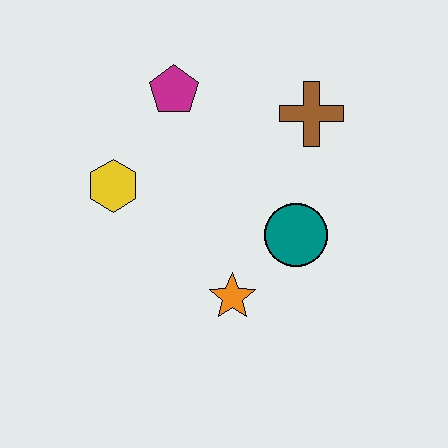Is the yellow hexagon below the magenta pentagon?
Yes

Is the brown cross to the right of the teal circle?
Yes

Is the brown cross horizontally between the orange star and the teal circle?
No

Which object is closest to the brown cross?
The teal circle is closest to the brown cross.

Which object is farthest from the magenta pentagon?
The orange star is farthest from the magenta pentagon.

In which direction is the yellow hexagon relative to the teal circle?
The yellow hexagon is to the left of the teal circle.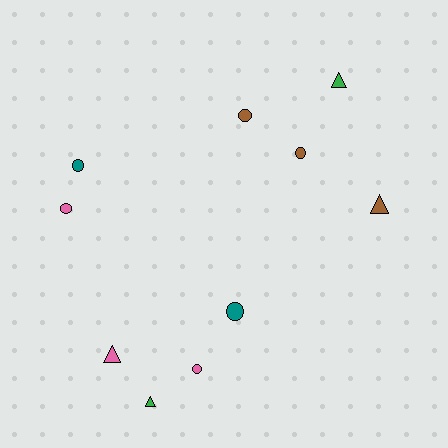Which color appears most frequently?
Brown, with 3 objects.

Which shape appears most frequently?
Circle, with 6 objects.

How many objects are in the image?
There are 10 objects.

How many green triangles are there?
There are 2 green triangles.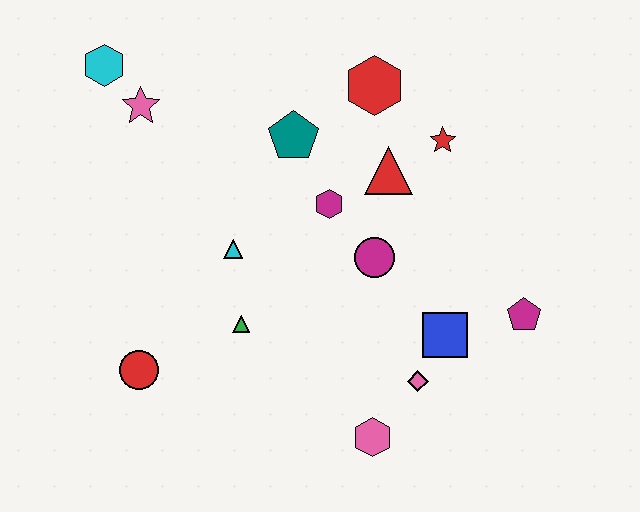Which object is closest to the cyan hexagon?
The pink star is closest to the cyan hexagon.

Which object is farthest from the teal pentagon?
The pink hexagon is farthest from the teal pentagon.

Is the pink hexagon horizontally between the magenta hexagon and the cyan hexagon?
No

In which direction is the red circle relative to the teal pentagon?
The red circle is below the teal pentagon.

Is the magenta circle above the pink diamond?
Yes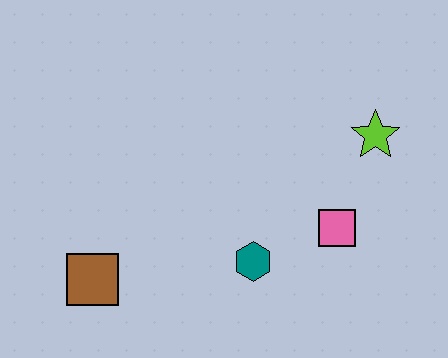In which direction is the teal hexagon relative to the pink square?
The teal hexagon is to the left of the pink square.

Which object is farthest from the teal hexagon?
The lime star is farthest from the teal hexagon.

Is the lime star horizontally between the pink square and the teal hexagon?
No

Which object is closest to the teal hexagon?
The pink square is closest to the teal hexagon.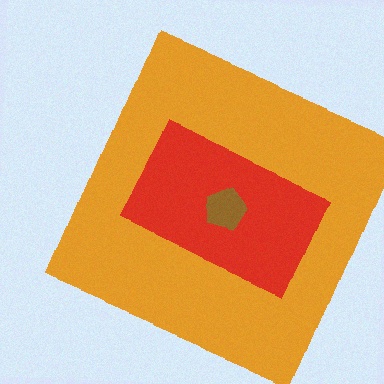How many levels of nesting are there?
3.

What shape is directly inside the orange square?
The red rectangle.